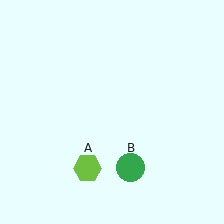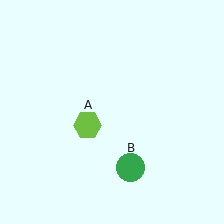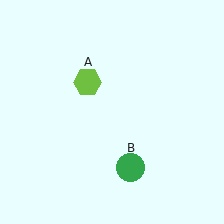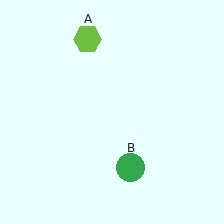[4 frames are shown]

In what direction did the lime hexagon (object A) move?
The lime hexagon (object A) moved up.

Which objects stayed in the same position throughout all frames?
Green circle (object B) remained stationary.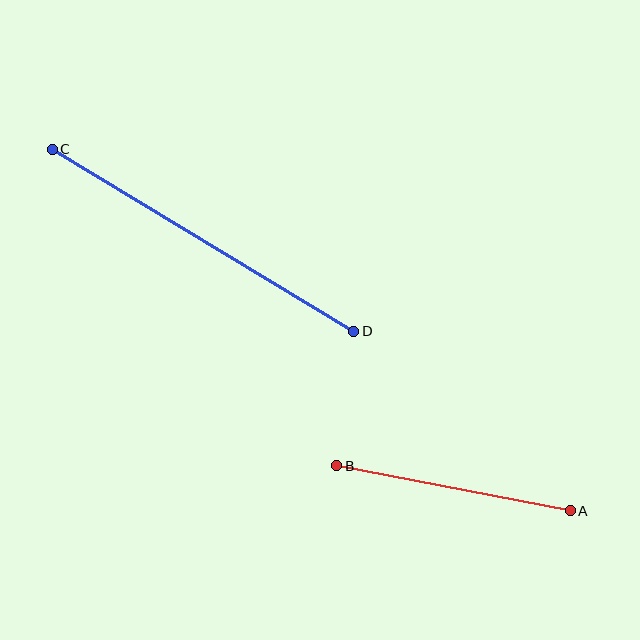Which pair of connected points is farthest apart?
Points C and D are farthest apart.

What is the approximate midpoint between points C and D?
The midpoint is at approximately (203, 240) pixels.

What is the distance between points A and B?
The distance is approximately 238 pixels.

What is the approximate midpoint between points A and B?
The midpoint is at approximately (454, 488) pixels.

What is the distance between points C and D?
The distance is approximately 352 pixels.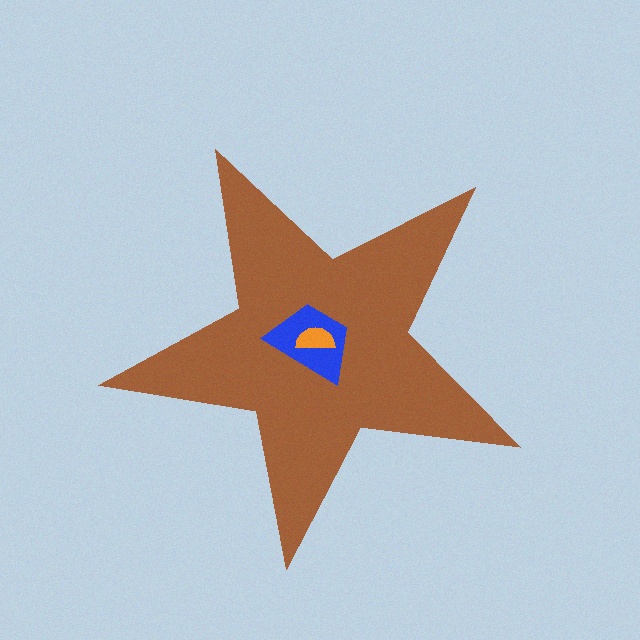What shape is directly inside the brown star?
The blue trapezoid.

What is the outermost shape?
The brown star.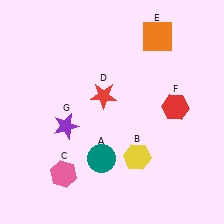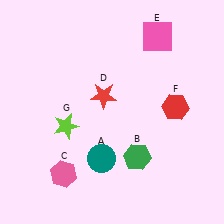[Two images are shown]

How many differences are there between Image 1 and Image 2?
There are 3 differences between the two images.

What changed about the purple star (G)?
In Image 1, G is purple. In Image 2, it changed to lime.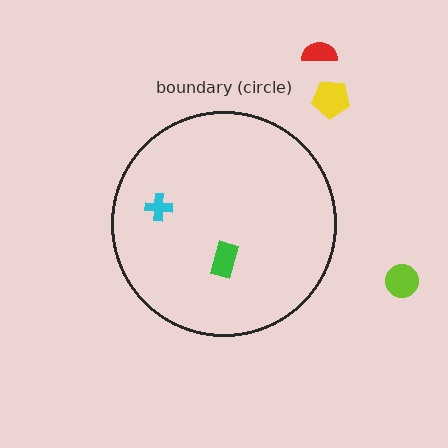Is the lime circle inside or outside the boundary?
Outside.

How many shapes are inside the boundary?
2 inside, 3 outside.